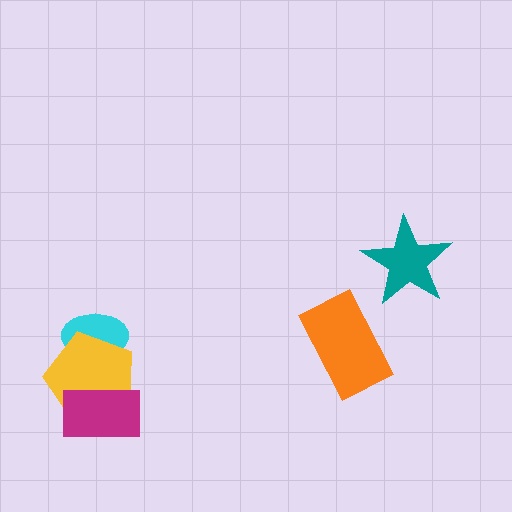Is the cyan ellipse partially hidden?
Yes, it is partially covered by another shape.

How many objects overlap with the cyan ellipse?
1 object overlaps with the cyan ellipse.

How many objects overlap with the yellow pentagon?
2 objects overlap with the yellow pentagon.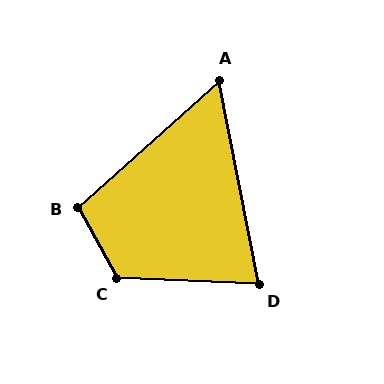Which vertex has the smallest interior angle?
A, at approximately 59 degrees.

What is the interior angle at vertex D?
Approximately 76 degrees (acute).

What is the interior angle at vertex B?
Approximately 104 degrees (obtuse).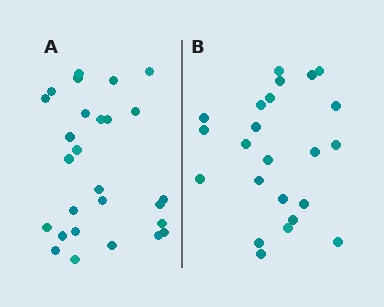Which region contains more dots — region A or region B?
Region A (the left region) has more dots.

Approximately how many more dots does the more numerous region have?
Region A has about 4 more dots than region B.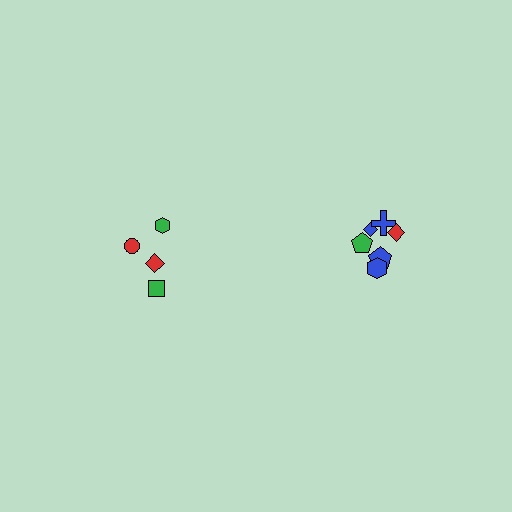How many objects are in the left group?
There are 4 objects.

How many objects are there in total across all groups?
There are 10 objects.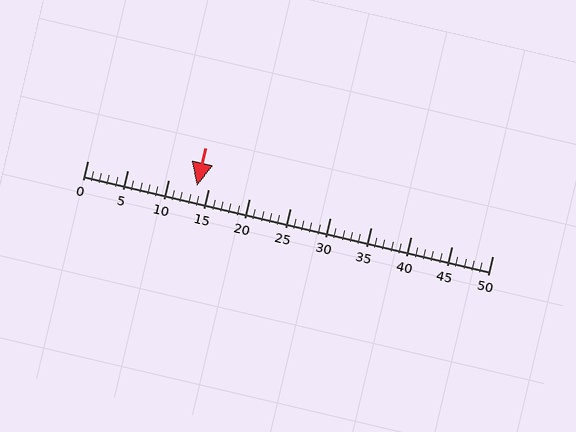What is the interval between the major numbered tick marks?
The major tick marks are spaced 5 units apart.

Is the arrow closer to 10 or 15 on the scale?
The arrow is closer to 15.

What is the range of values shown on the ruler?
The ruler shows values from 0 to 50.